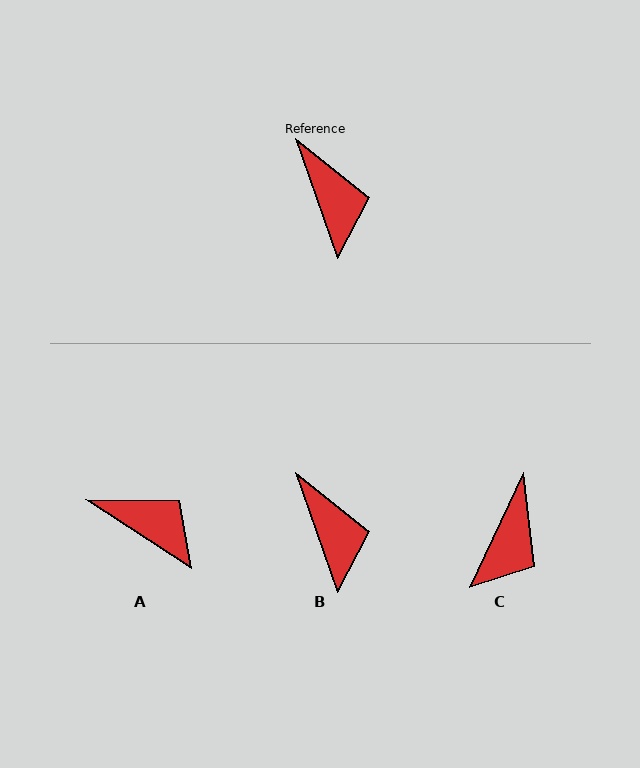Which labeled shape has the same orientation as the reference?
B.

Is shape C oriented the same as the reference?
No, it is off by about 45 degrees.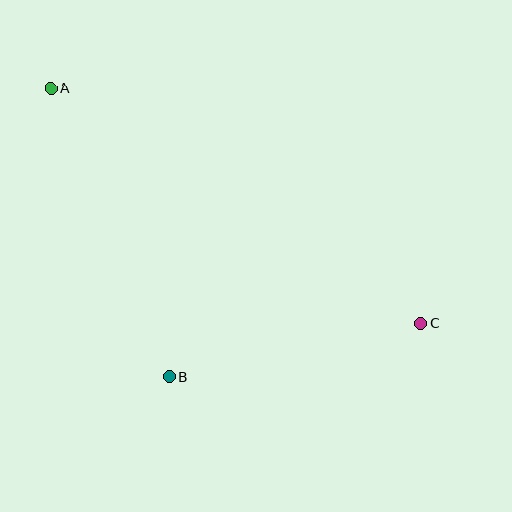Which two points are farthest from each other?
Points A and C are farthest from each other.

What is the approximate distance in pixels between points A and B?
The distance between A and B is approximately 312 pixels.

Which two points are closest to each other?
Points B and C are closest to each other.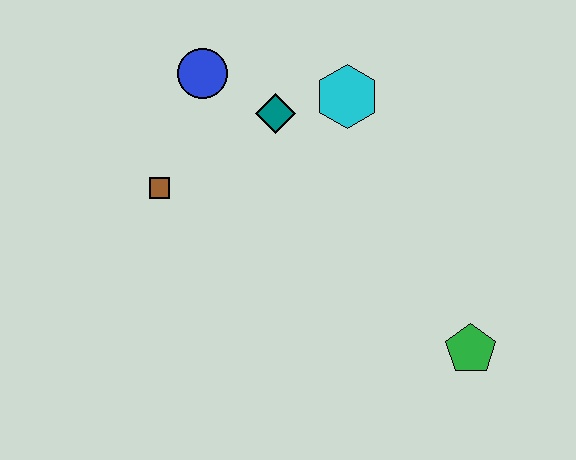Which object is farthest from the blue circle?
The green pentagon is farthest from the blue circle.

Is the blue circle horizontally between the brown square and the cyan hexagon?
Yes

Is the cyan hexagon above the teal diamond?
Yes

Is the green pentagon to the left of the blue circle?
No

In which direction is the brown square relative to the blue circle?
The brown square is below the blue circle.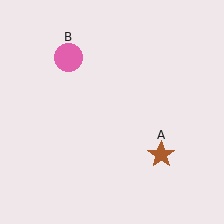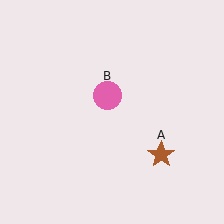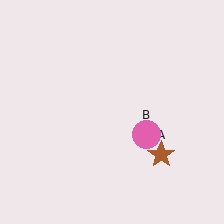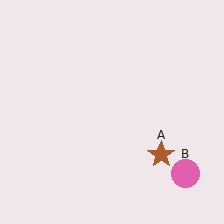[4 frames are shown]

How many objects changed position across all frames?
1 object changed position: pink circle (object B).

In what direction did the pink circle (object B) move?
The pink circle (object B) moved down and to the right.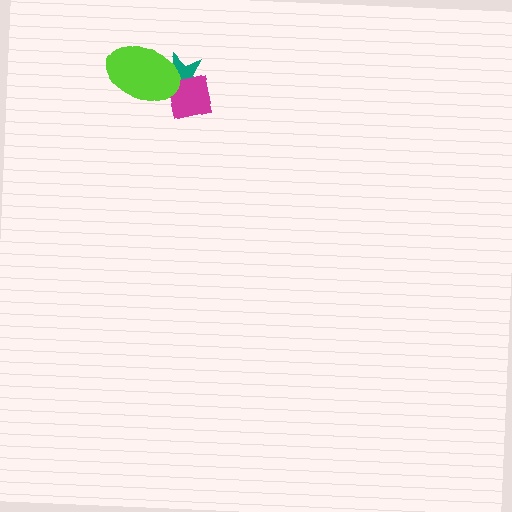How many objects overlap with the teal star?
2 objects overlap with the teal star.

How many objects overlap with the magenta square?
2 objects overlap with the magenta square.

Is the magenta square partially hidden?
Yes, it is partially covered by another shape.